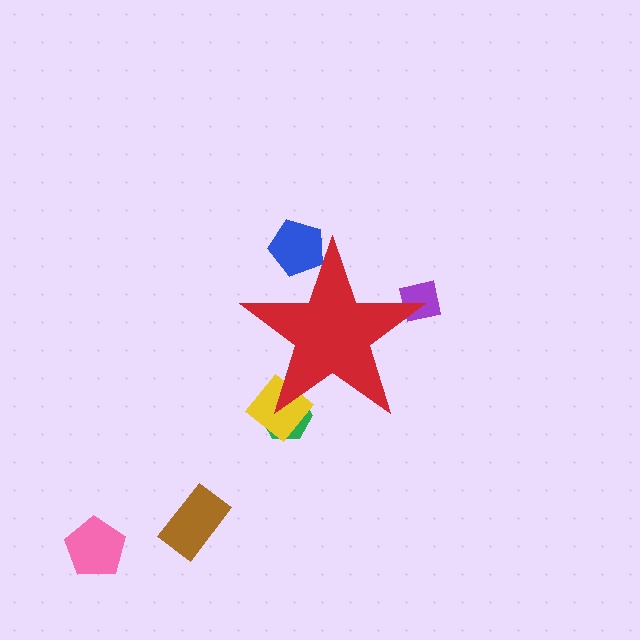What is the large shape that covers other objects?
A red star.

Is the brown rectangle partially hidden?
No, the brown rectangle is fully visible.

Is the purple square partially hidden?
Yes, the purple square is partially hidden behind the red star.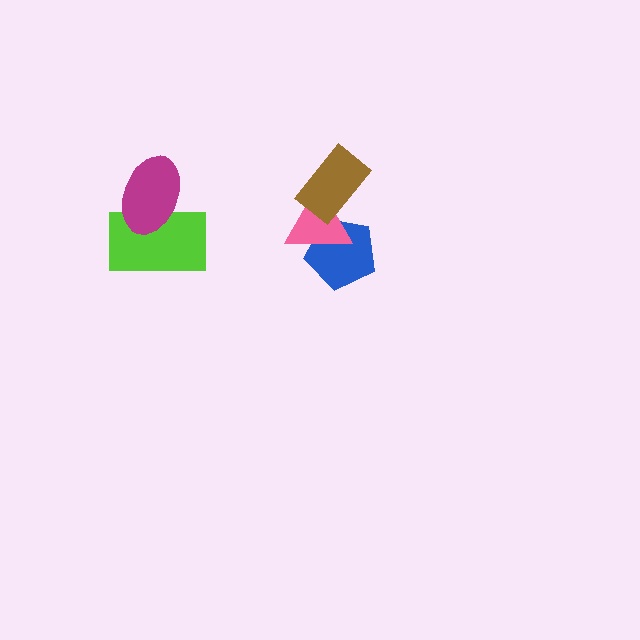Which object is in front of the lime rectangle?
The magenta ellipse is in front of the lime rectangle.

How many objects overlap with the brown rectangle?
1 object overlaps with the brown rectangle.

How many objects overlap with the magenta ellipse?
1 object overlaps with the magenta ellipse.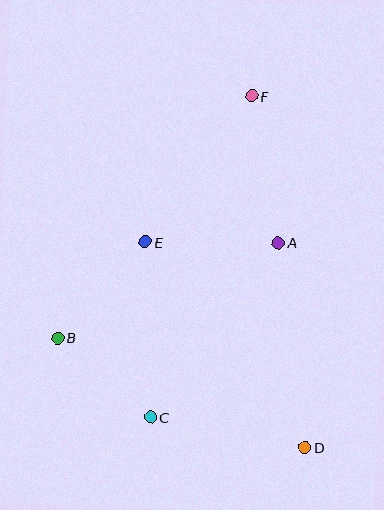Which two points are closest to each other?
Points B and C are closest to each other.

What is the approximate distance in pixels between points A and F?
The distance between A and F is approximately 149 pixels.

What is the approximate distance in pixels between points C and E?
The distance between C and E is approximately 176 pixels.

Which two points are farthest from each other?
Points D and F are farthest from each other.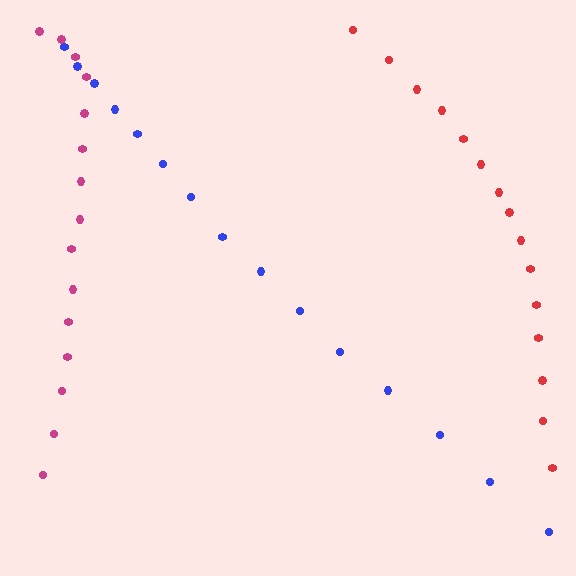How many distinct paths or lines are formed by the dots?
There are 3 distinct paths.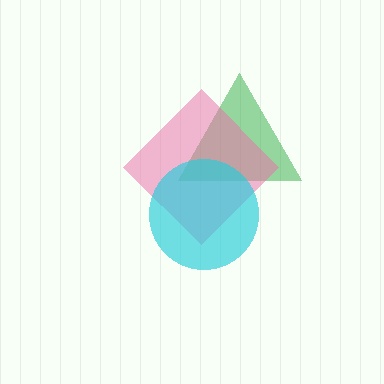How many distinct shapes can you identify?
There are 3 distinct shapes: a green triangle, a pink diamond, a cyan circle.